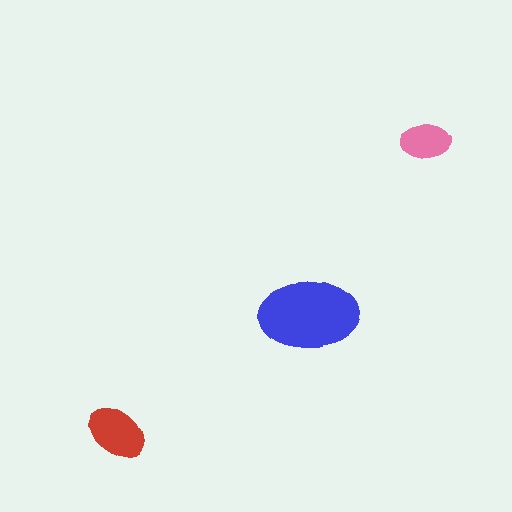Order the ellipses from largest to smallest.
the blue one, the red one, the pink one.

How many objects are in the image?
There are 3 objects in the image.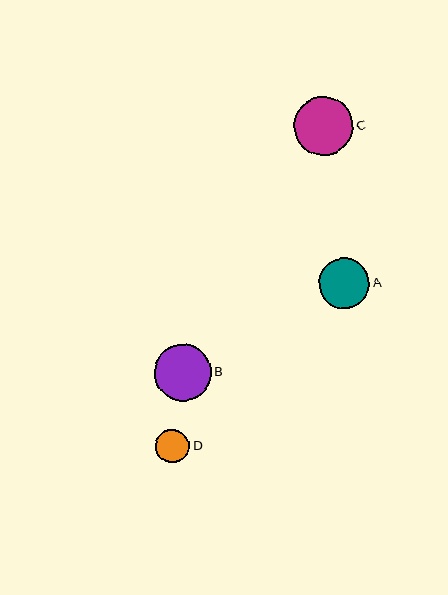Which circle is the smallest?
Circle D is the smallest with a size of approximately 34 pixels.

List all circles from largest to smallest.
From largest to smallest: C, B, A, D.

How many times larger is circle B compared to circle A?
Circle B is approximately 1.1 times the size of circle A.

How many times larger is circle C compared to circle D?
Circle C is approximately 1.7 times the size of circle D.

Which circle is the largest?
Circle C is the largest with a size of approximately 59 pixels.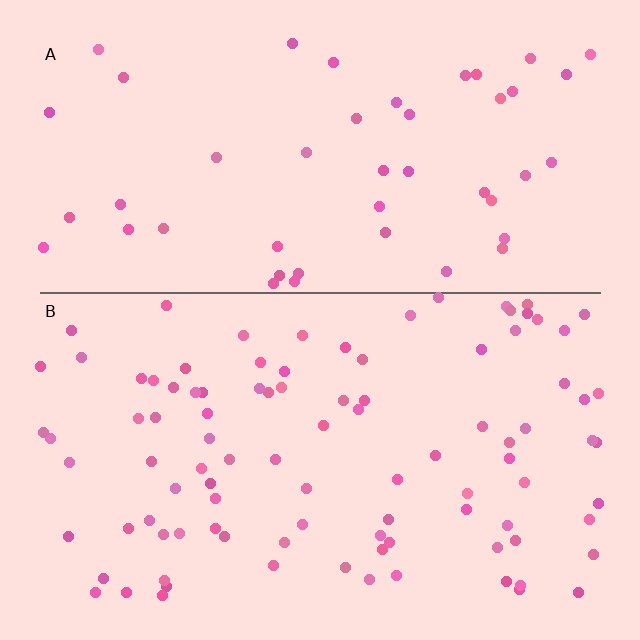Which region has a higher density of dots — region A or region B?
B (the bottom).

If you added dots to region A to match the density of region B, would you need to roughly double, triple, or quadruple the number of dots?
Approximately double.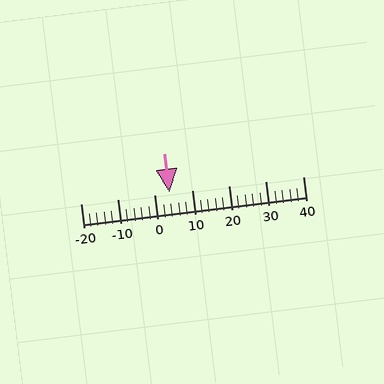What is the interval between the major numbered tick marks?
The major tick marks are spaced 10 units apart.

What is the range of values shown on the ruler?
The ruler shows values from -20 to 40.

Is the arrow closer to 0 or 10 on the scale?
The arrow is closer to 0.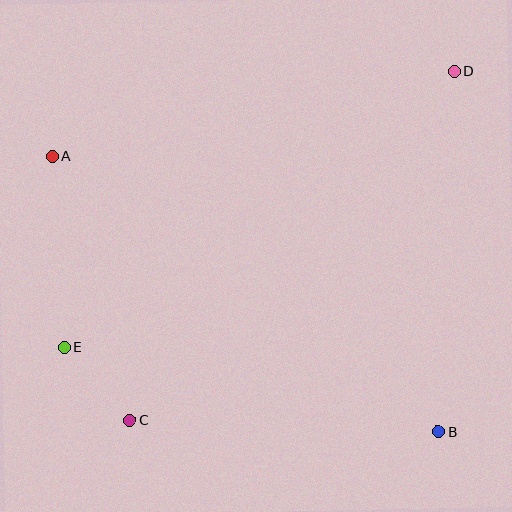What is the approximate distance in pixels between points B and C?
The distance between B and C is approximately 309 pixels.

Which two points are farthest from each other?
Points D and E are farthest from each other.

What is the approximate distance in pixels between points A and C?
The distance between A and C is approximately 275 pixels.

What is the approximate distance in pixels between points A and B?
The distance between A and B is approximately 475 pixels.